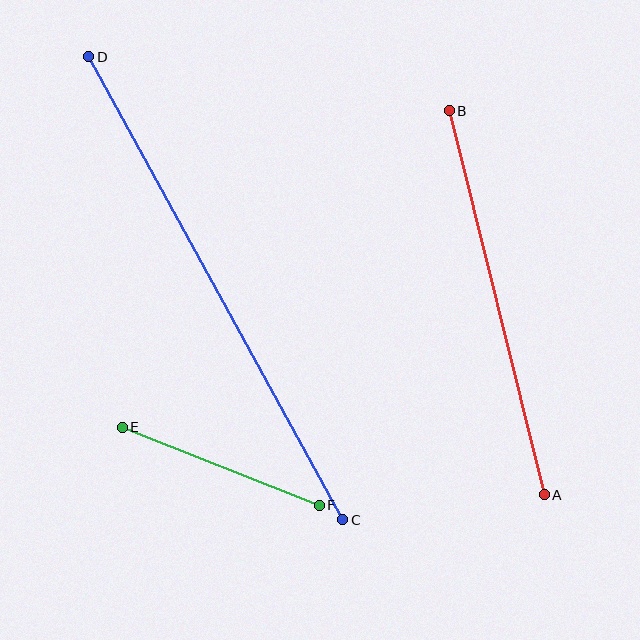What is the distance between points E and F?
The distance is approximately 212 pixels.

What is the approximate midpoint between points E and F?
The midpoint is at approximately (221, 466) pixels.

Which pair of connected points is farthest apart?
Points C and D are farthest apart.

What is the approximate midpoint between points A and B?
The midpoint is at approximately (497, 303) pixels.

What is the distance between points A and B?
The distance is approximately 396 pixels.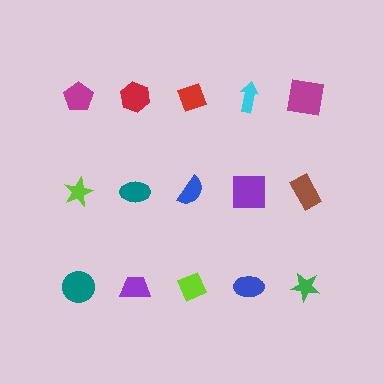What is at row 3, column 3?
A lime diamond.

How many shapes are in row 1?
5 shapes.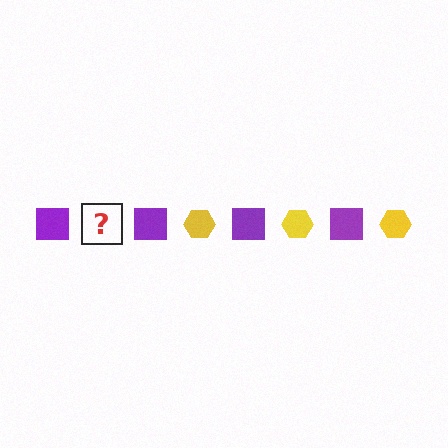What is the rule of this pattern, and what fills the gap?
The rule is that the pattern alternates between purple square and yellow hexagon. The gap should be filled with a yellow hexagon.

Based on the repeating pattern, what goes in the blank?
The blank should be a yellow hexagon.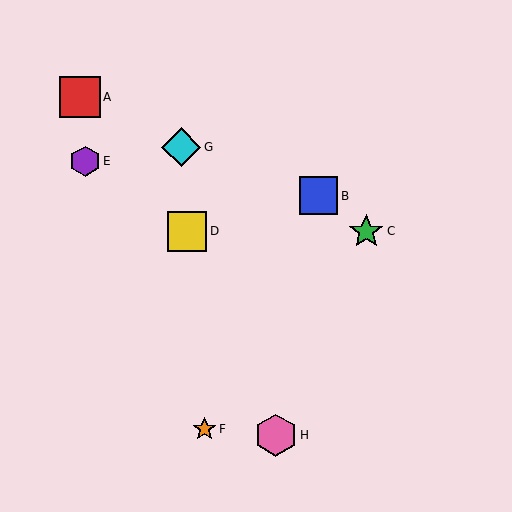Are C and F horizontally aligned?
No, C is at y≈231 and F is at y≈429.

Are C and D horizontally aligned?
Yes, both are at y≈231.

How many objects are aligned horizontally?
2 objects (C, D) are aligned horizontally.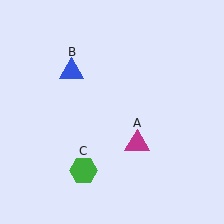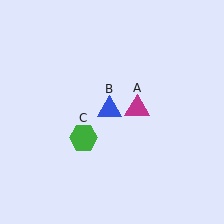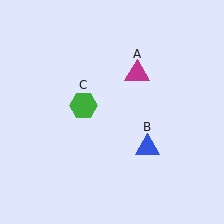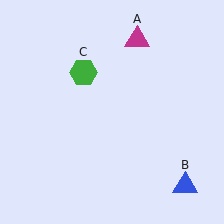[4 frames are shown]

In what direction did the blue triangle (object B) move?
The blue triangle (object B) moved down and to the right.